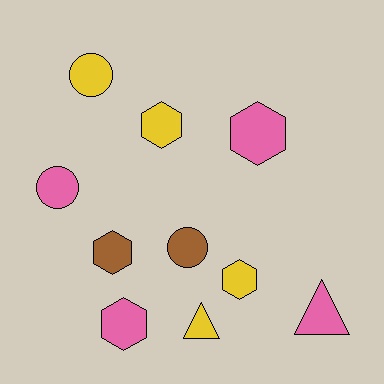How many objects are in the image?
There are 10 objects.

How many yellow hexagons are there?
There are 2 yellow hexagons.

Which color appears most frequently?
Yellow, with 4 objects.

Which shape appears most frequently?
Hexagon, with 5 objects.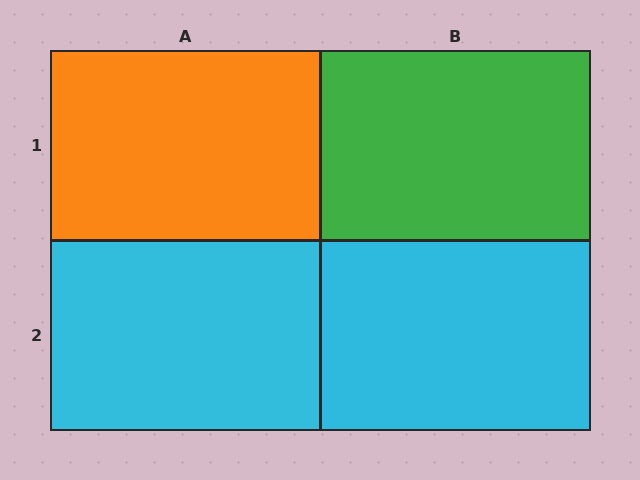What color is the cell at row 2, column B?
Cyan.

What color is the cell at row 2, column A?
Cyan.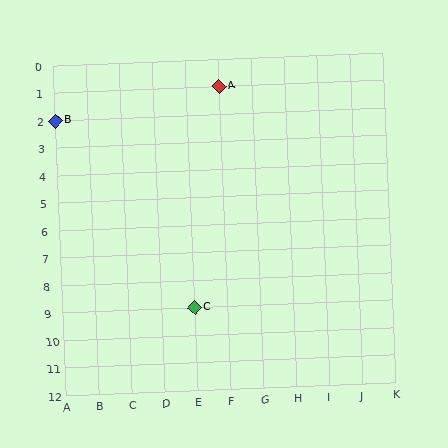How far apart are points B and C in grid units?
Points B and C are 4 columns and 7 rows apart (about 8.1 grid units diagonally).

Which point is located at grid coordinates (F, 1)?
Point A is at (F, 1).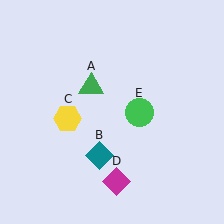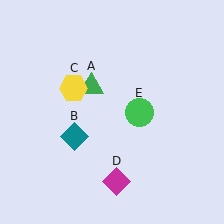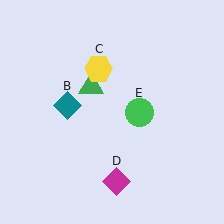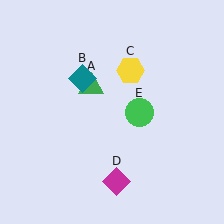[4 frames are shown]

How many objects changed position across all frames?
2 objects changed position: teal diamond (object B), yellow hexagon (object C).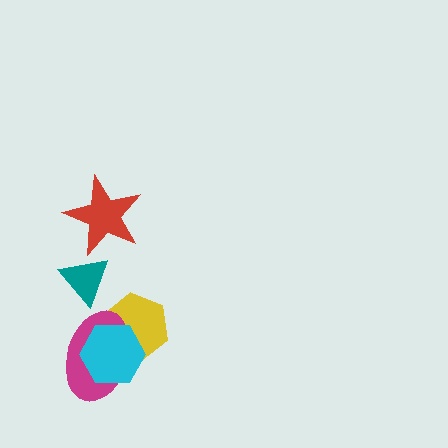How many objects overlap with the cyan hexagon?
2 objects overlap with the cyan hexagon.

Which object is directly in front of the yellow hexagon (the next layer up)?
The magenta ellipse is directly in front of the yellow hexagon.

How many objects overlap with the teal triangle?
0 objects overlap with the teal triangle.